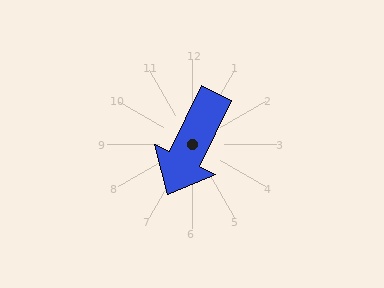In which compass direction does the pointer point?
Southwest.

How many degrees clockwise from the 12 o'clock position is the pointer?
Approximately 206 degrees.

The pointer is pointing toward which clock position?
Roughly 7 o'clock.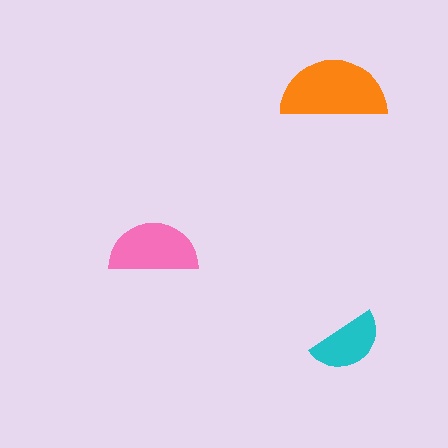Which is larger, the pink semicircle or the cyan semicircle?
The pink one.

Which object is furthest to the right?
The cyan semicircle is rightmost.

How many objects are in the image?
There are 3 objects in the image.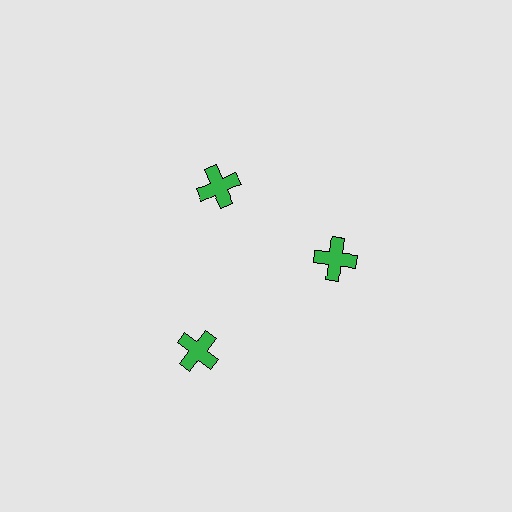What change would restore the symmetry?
The symmetry would be restored by moving it inward, back onto the ring so that all 3 crosses sit at equal angles and equal distance from the center.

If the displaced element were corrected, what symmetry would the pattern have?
It would have 3-fold rotational symmetry — the pattern would map onto itself every 120 degrees.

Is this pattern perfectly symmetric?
No. The 3 green crosses are arranged in a ring, but one element near the 7 o'clock position is pushed outward from the center, breaking the 3-fold rotational symmetry.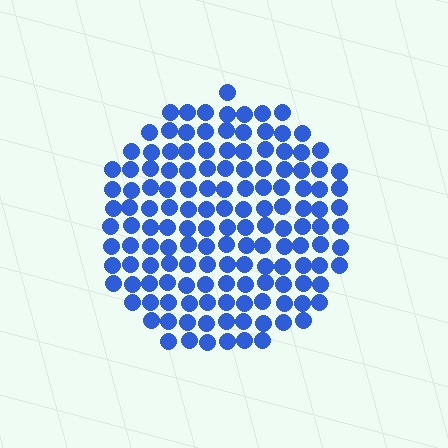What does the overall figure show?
The overall figure shows a circle.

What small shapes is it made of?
It is made of small circles.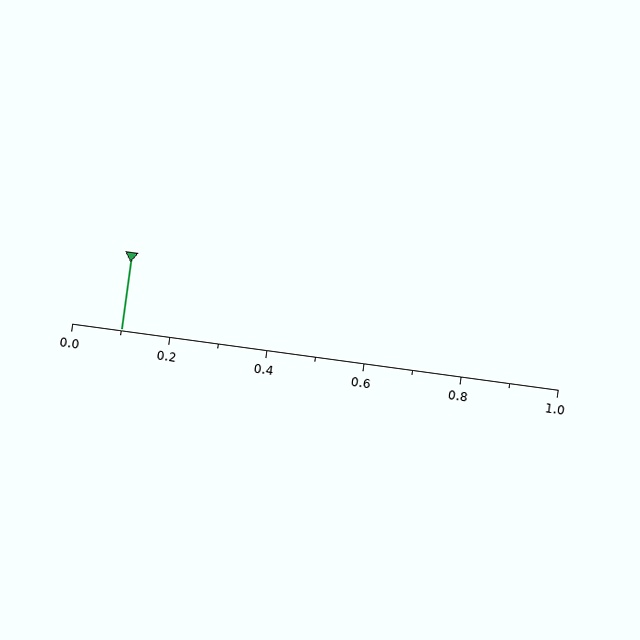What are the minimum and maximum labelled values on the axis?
The axis runs from 0.0 to 1.0.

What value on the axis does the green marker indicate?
The marker indicates approximately 0.1.